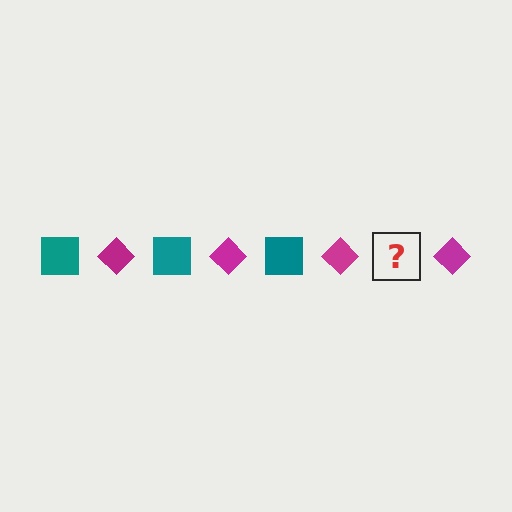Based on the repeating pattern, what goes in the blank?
The blank should be a teal square.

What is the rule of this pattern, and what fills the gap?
The rule is that the pattern alternates between teal square and magenta diamond. The gap should be filled with a teal square.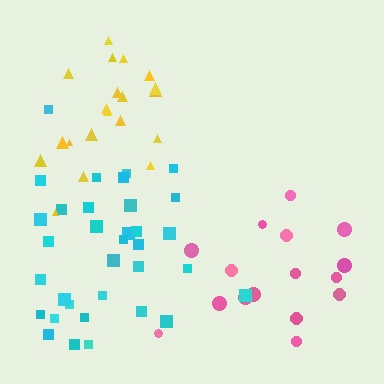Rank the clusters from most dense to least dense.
cyan, yellow, pink.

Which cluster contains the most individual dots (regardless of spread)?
Cyan (34).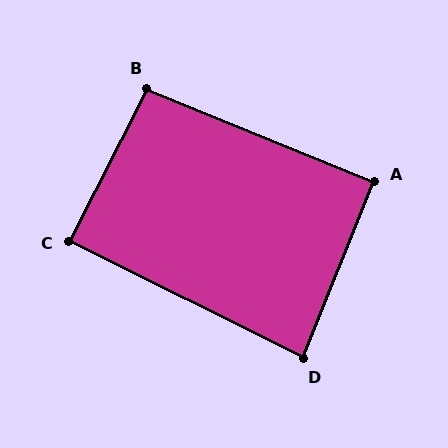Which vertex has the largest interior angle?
B, at approximately 95 degrees.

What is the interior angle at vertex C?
Approximately 90 degrees (approximately right).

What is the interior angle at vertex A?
Approximately 90 degrees (approximately right).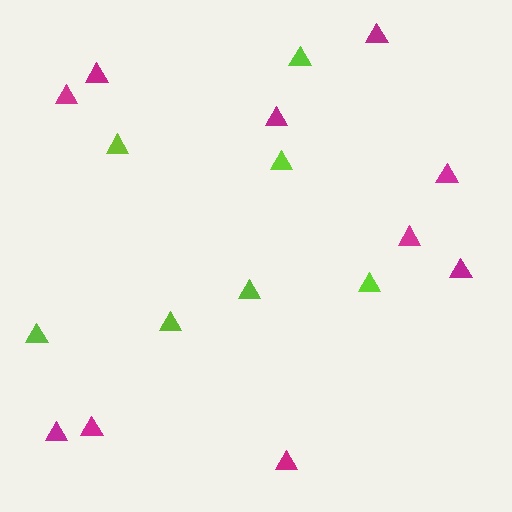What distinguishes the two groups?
There are 2 groups: one group of lime triangles (7) and one group of magenta triangles (10).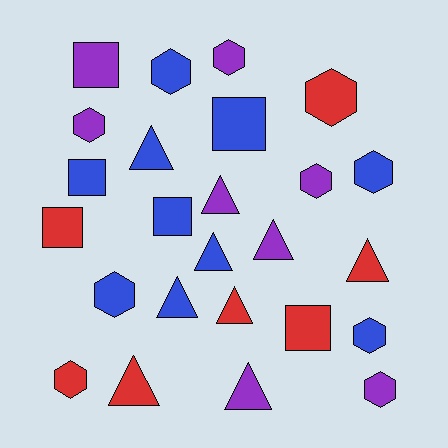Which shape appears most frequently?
Hexagon, with 10 objects.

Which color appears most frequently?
Blue, with 10 objects.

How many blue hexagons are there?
There are 4 blue hexagons.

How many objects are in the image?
There are 25 objects.